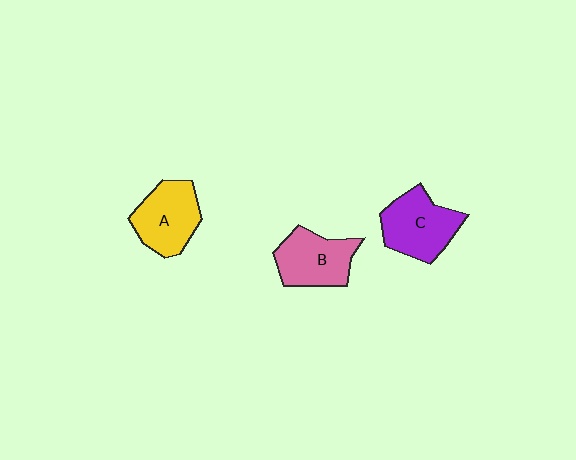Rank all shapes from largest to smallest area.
From largest to smallest: C (purple), A (yellow), B (pink).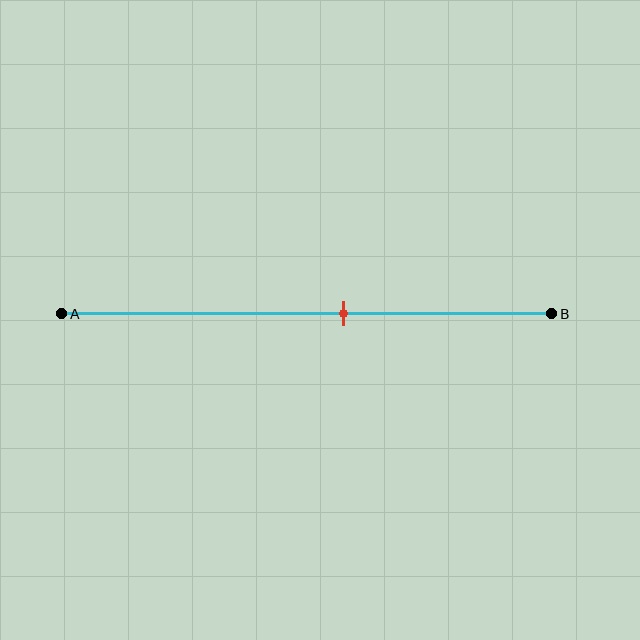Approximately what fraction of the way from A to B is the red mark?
The red mark is approximately 60% of the way from A to B.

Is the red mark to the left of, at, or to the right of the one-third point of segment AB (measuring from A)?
The red mark is to the right of the one-third point of segment AB.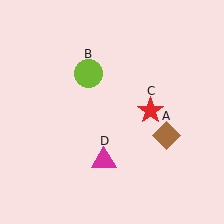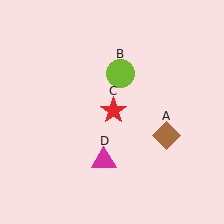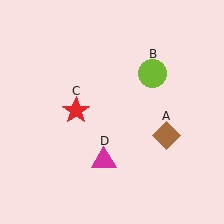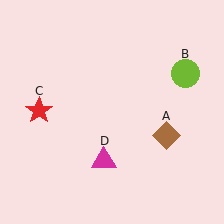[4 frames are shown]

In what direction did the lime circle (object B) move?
The lime circle (object B) moved right.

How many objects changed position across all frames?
2 objects changed position: lime circle (object B), red star (object C).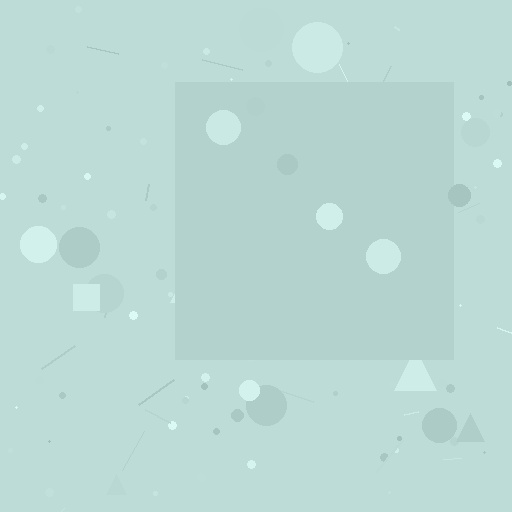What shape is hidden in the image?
A square is hidden in the image.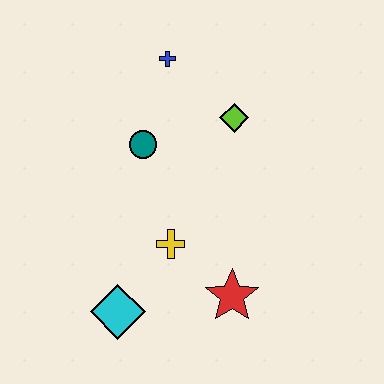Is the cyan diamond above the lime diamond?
No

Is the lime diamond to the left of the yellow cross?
No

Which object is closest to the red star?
The yellow cross is closest to the red star.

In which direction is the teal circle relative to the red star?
The teal circle is above the red star.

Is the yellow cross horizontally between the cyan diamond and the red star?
Yes